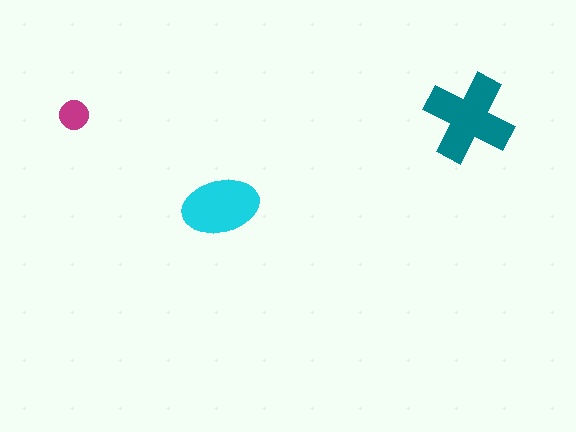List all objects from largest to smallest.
The teal cross, the cyan ellipse, the magenta circle.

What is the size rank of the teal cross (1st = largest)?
1st.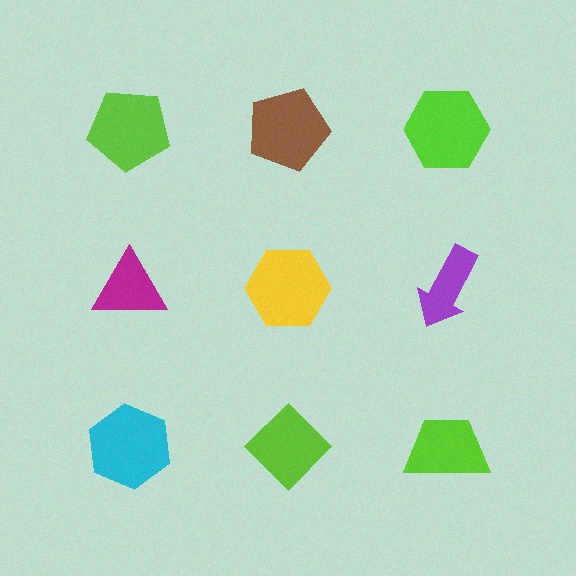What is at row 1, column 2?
A brown pentagon.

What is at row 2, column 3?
A purple arrow.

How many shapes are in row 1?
3 shapes.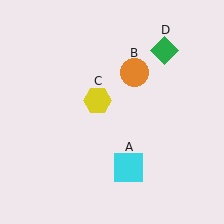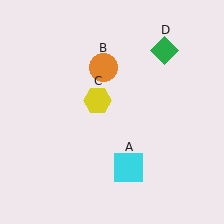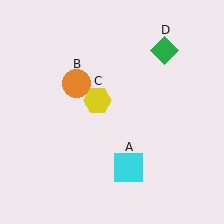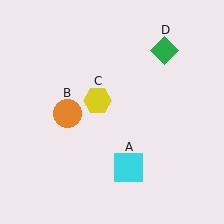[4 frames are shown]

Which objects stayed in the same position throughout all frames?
Cyan square (object A) and yellow hexagon (object C) and green diamond (object D) remained stationary.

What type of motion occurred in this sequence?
The orange circle (object B) rotated counterclockwise around the center of the scene.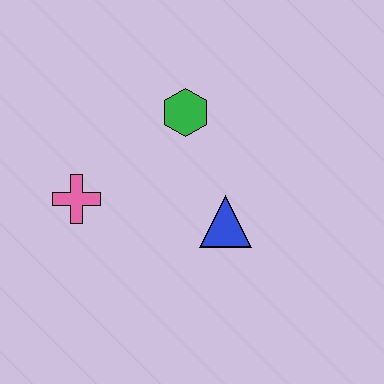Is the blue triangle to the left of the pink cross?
No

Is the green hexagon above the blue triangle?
Yes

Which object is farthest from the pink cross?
The blue triangle is farthest from the pink cross.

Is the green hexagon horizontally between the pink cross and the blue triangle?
Yes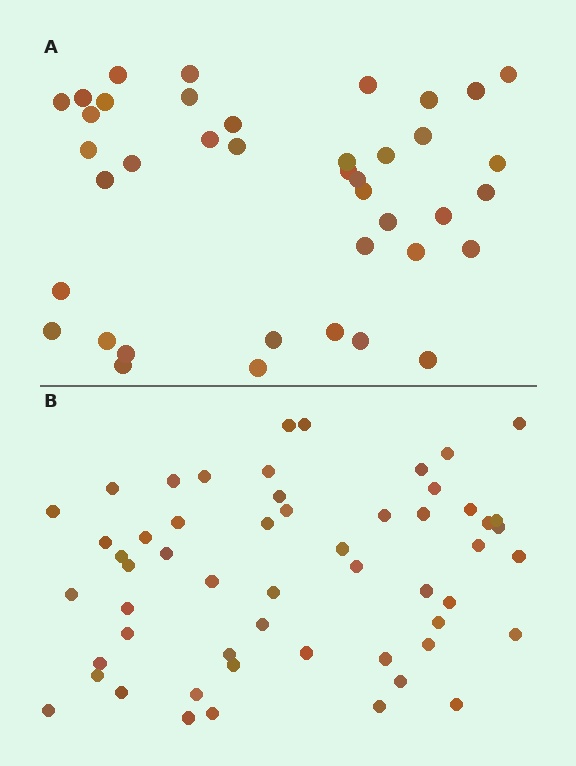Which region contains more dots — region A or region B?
Region B (the bottom region) has more dots.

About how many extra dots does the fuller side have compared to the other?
Region B has approximately 15 more dots than region A.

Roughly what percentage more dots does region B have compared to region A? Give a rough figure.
About 40% more.